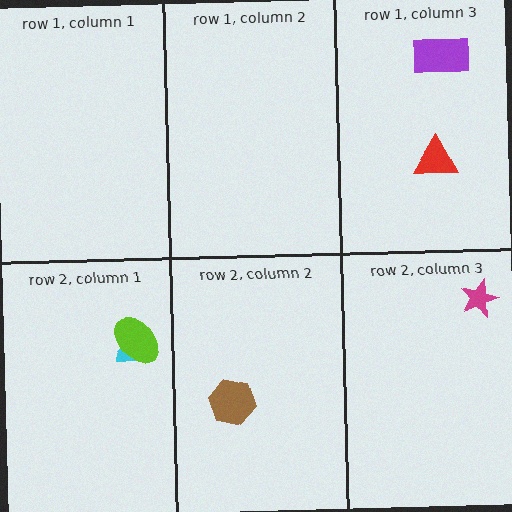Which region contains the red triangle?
The row 1, column 3 region.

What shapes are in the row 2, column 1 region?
The cyan semicircle, the lime ellipse.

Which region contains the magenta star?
The row 2, column 3 region.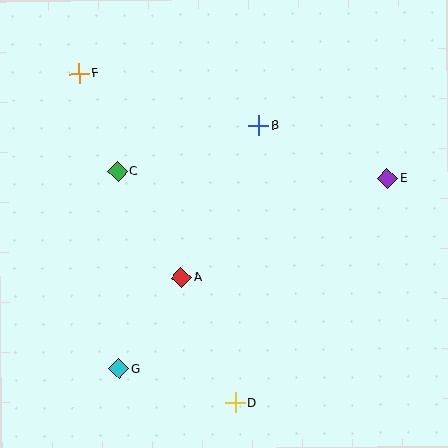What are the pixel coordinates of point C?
Point C is at (118, 171).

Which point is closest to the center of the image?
Point A at (182, 278) is closest to the center.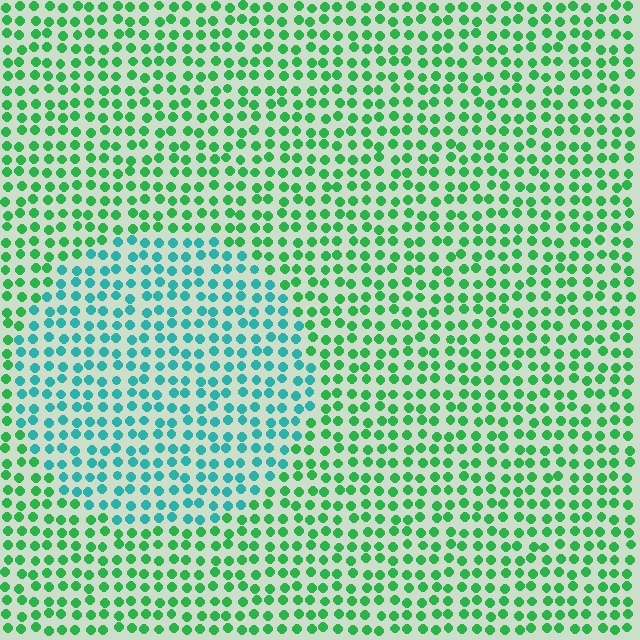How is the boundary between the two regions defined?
The boundary is defined purely by a slight shift in hue (about 43 degrees). Spacing, size, and orientation are identical on both sides.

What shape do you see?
I see a circle.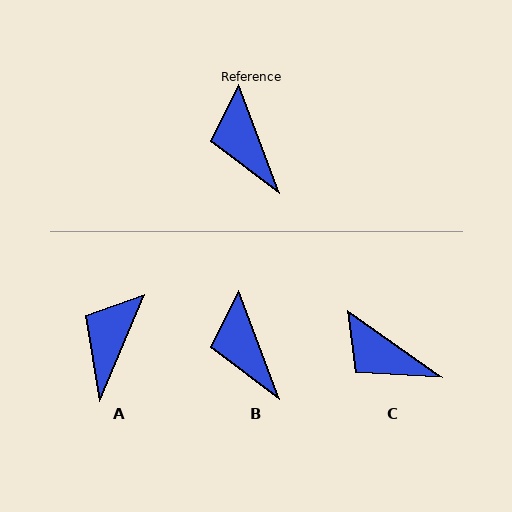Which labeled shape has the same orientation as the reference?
B.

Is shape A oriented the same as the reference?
No, it is off by about 44 degrees.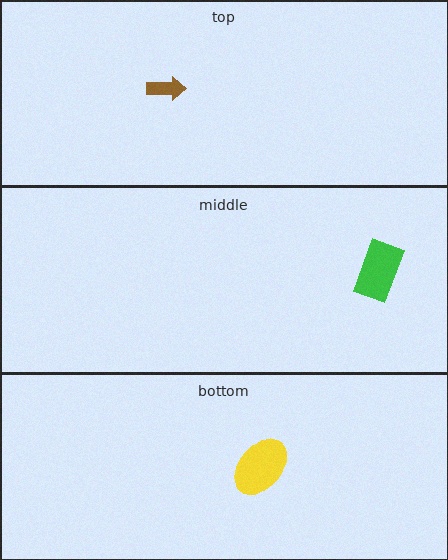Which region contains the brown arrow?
The top region.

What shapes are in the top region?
The brown arrow.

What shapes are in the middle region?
The green rectangle.